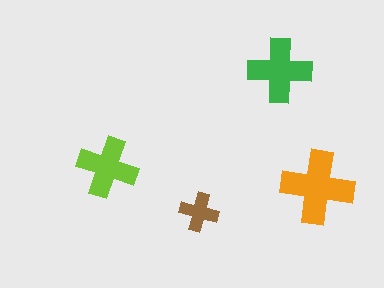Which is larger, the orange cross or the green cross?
The orange one.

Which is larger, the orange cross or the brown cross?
The orange one.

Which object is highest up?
The green cross is topmost.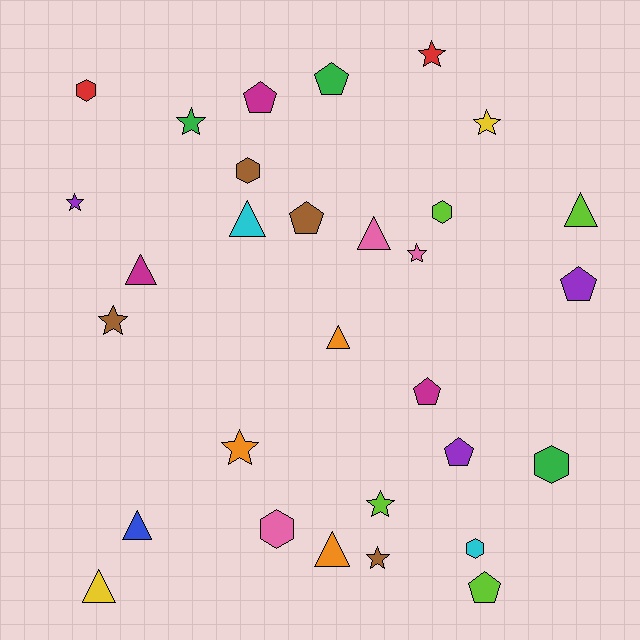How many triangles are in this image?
There are 8 triangles.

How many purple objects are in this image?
There are 3 purple objects.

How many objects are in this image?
There are 30 objects.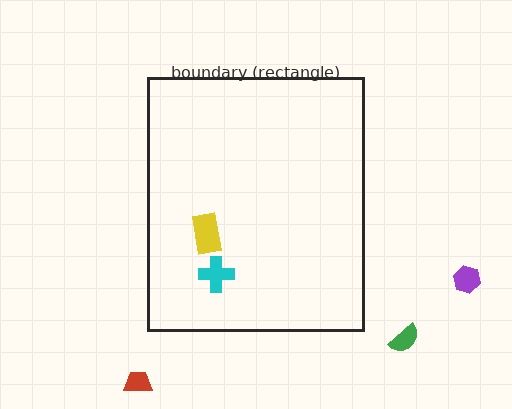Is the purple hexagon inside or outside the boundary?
Outside.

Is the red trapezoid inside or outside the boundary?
Outside.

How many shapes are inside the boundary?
2 inside, 3 outside.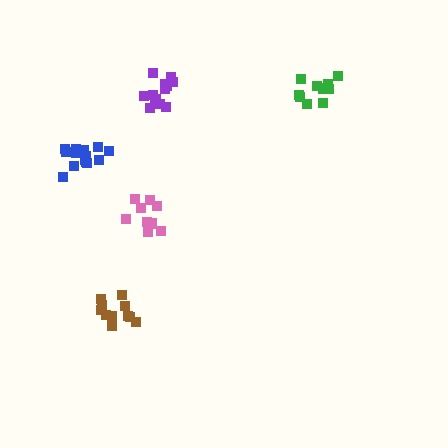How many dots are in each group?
Group 1: 12 dots, Group 2: 11 dots, Group 3: 9 dots, Group 4: 11 dots, Group 5: 14 dots (57 total).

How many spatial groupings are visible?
There are 5 spatial groupings.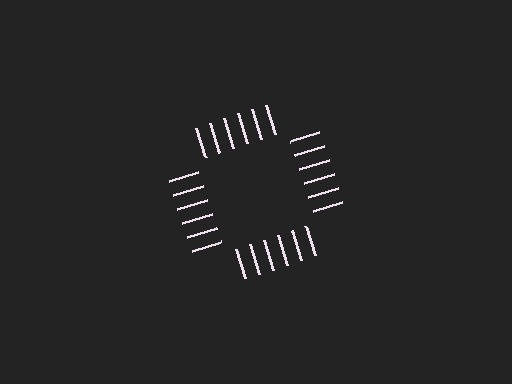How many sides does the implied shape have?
4 sides — the line-ends trace a square.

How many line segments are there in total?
24 — 6 along each of the 4 edges.